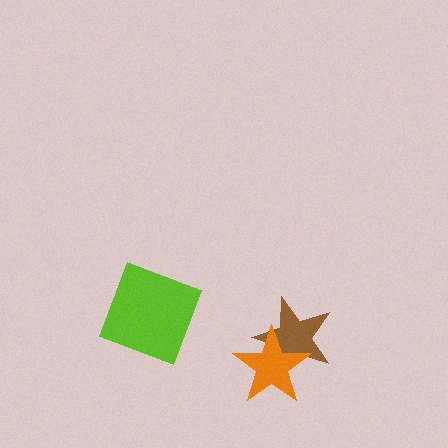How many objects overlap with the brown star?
1 object overlaps with the brown star.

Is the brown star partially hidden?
Yes, it is partially covered by another shape.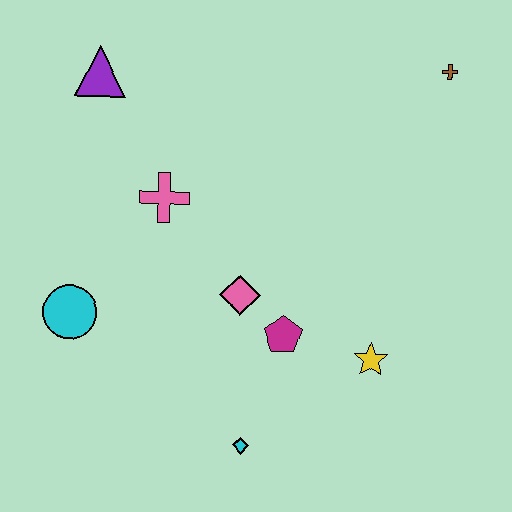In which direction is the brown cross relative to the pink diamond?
The brown cross is above the pink diamond.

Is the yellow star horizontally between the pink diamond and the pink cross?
No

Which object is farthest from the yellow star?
The purple triangle is farthest from the yellow star.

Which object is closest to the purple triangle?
The pink cross is closest to the purple triangle.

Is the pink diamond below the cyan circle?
No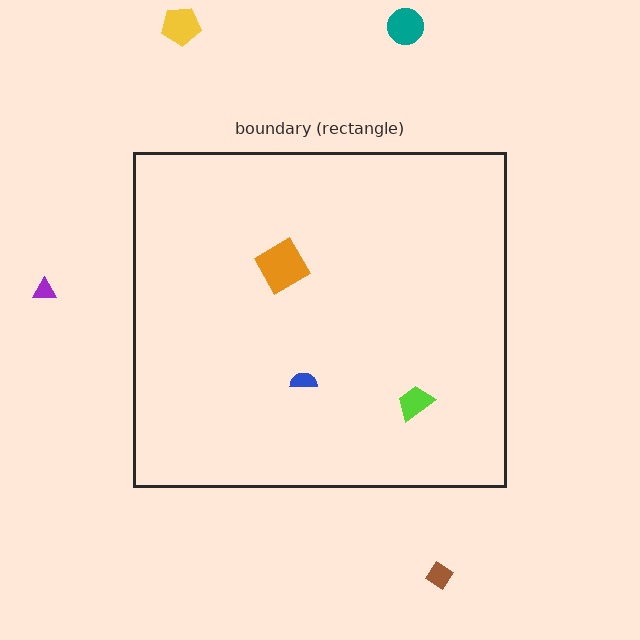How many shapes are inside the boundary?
3 inside, 4 outside.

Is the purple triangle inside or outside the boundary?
Outside.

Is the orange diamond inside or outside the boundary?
Inside.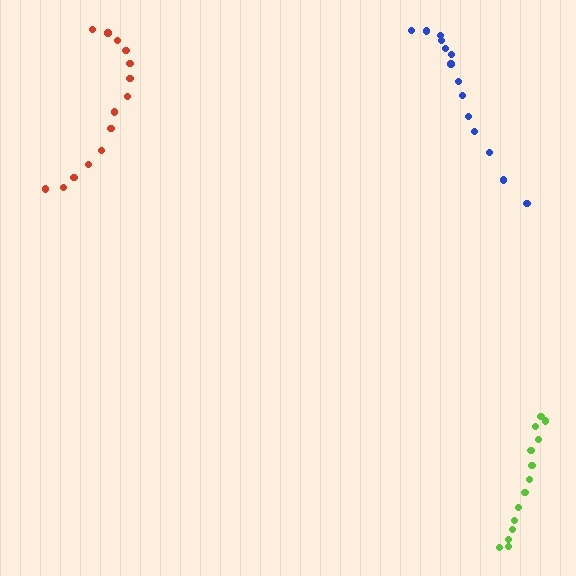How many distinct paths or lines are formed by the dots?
There are 3 distinct paths.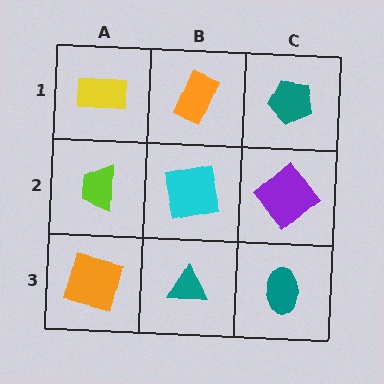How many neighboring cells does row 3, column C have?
2.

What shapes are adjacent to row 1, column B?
A cyan square (row 2, column B), a yellow rectangle (row 1, column A), a teal pentagon (row 1, column C).